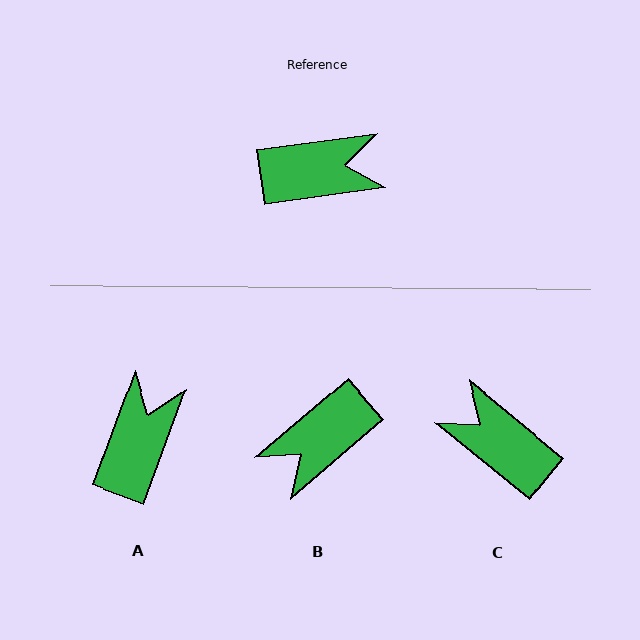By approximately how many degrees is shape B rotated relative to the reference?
Approximately 147 degrees clockwise.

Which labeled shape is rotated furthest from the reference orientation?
B, about 147 degrees away.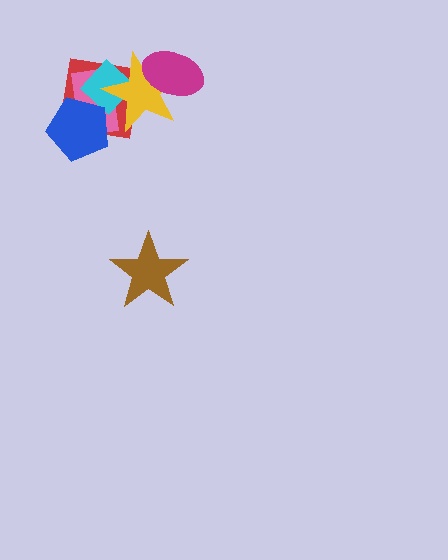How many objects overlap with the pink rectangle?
4 objects overlap with the pink rectangle.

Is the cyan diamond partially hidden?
Yes, it is partially covered by another shape.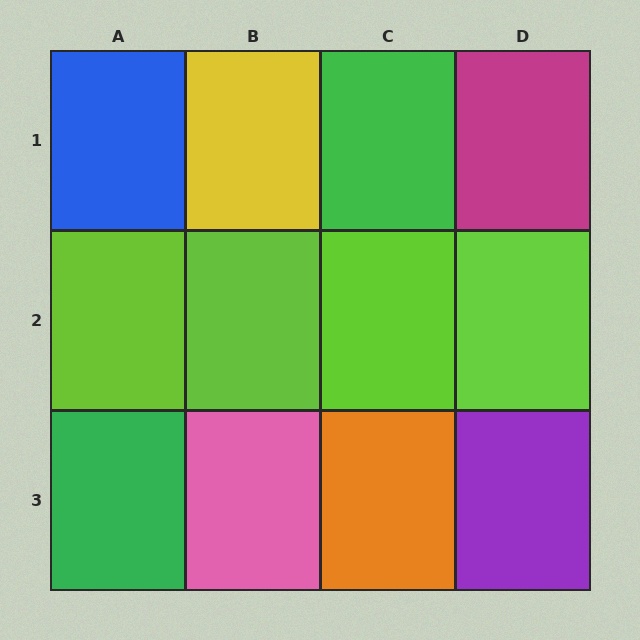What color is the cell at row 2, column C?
Lime.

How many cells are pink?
1 cell is pink.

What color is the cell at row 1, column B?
Yellow.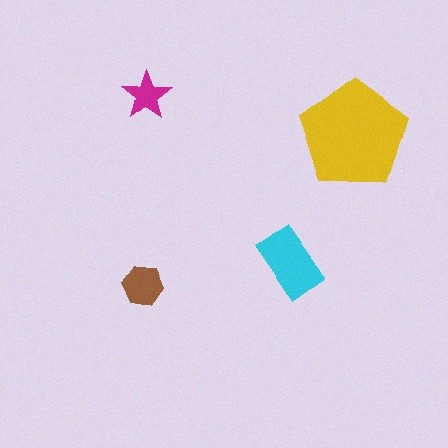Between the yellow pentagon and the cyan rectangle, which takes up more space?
The yellow pentagon.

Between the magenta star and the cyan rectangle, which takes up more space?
The cyan rectangle.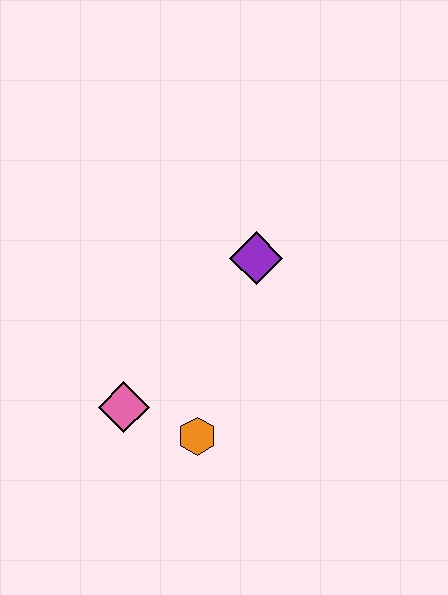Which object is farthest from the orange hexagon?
The purple diamond is farthest from the orange hexagon.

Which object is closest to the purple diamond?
The orange hexagon is closest to the purple diamond.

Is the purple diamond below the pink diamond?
No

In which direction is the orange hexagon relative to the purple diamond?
The orange hexagon is below the purple diamond.